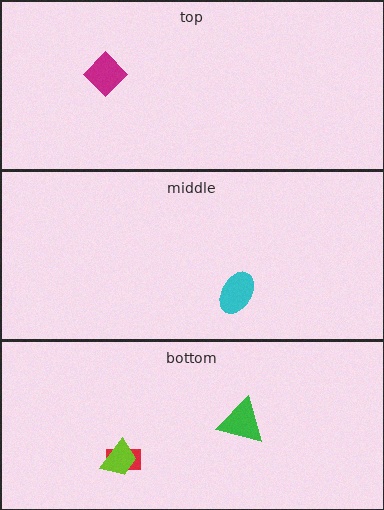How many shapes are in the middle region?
1.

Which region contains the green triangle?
The bottom region.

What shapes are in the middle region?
The cyan ellipse.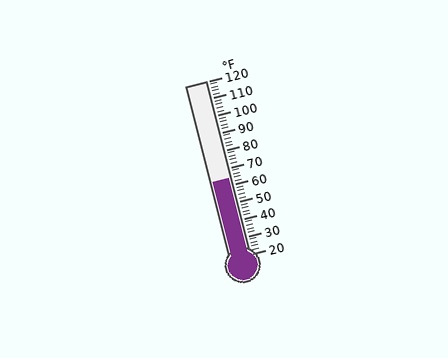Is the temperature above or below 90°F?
The temperature is below 90°F.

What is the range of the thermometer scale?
The thermometer scale ranges from 20°F to 120°F.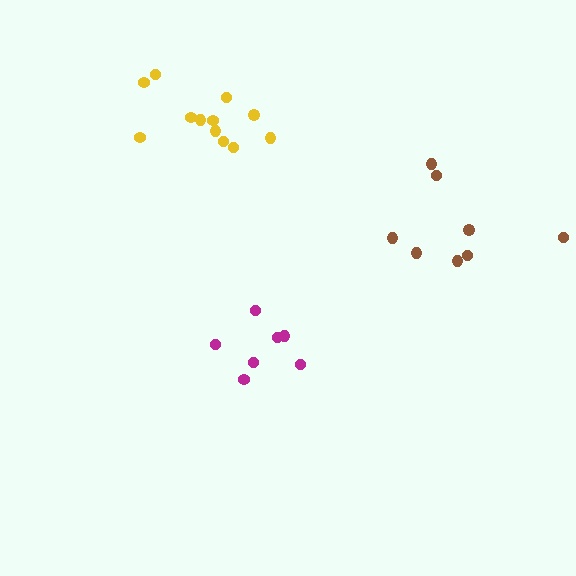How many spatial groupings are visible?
There are 3 spatial groupings.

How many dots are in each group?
Group 1: 12 dots, Group 2: 7 dots, Group 3: 8 dots (27 total).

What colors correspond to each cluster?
The clusters are colored: yellow, magenta, brown.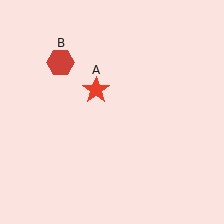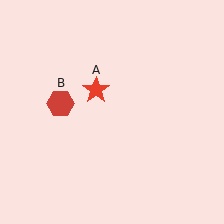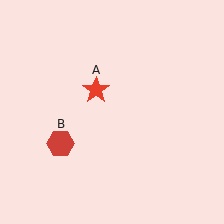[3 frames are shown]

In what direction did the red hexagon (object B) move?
The red hexagon (object B) moved down.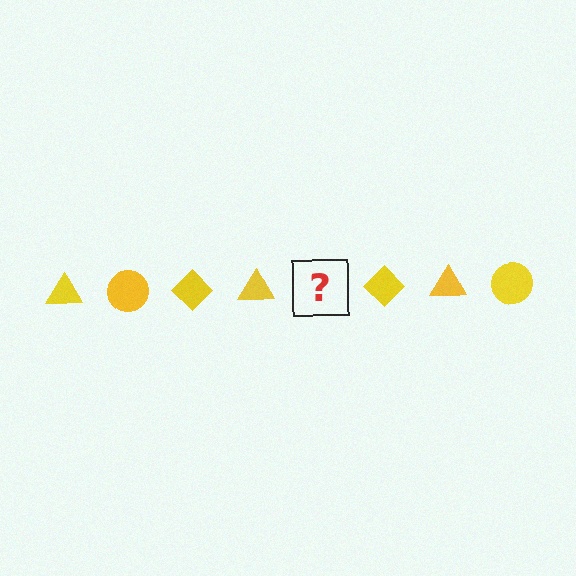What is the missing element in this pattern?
The missing element is a yellow circle.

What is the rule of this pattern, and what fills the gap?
The rule is that the pattern cycles through triangle, circle, diamond shapes in yellow. The gap should be filled with a yellow circle.